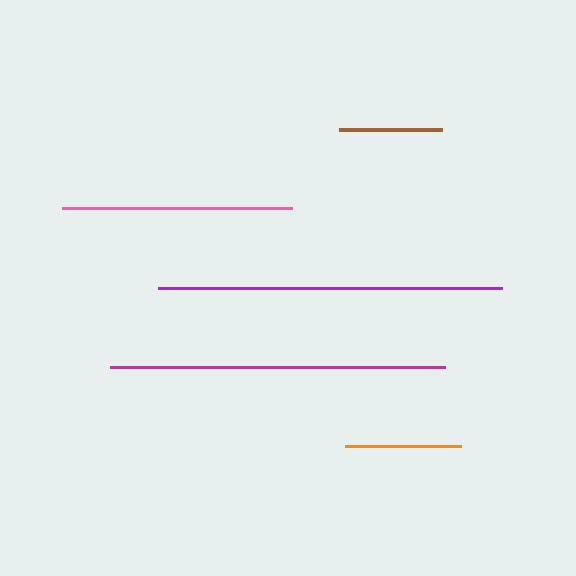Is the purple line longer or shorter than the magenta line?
The purple line is longer than the magenta line.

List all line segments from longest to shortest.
From longest to shortest: purple, magenta, pink, orange, brown.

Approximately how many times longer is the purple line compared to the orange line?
The purple line is approximately 3.0 times the length of the orange line.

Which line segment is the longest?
The purple line is the longest at approximately 344 pixels.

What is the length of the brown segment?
The brown segment is approximately 103 pixels long.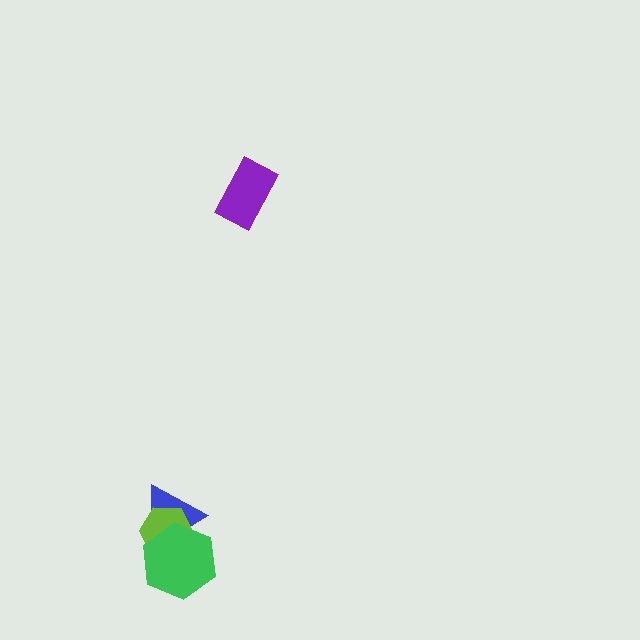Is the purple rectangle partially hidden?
No, no other shape covers it.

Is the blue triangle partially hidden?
Yes, it is partially covered by another shape.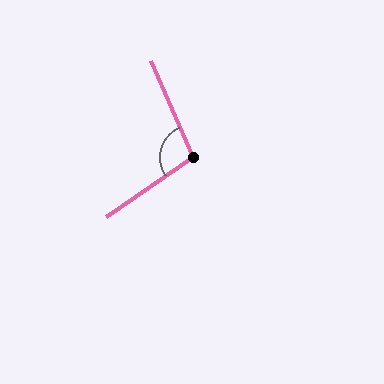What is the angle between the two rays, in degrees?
Approximately 101 degrees.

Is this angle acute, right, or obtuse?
It is obtuse.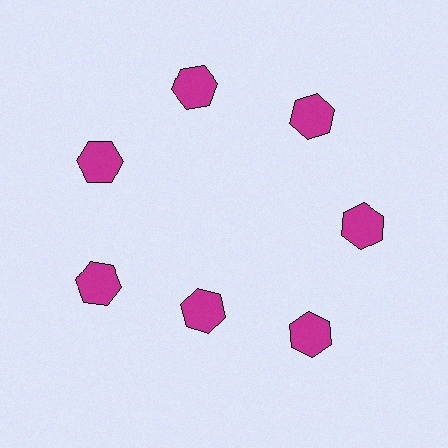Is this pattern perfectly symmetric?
No. The 7 magenta hexagons are arranged in a ring, but one element near the 6 o'clock position is pulled inward toward the center, breaking the 7-fold rotational symmetry.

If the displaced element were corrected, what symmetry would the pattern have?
It would have 7-fold rotational symmetry — the pattern would map onto itself every 51 degrees.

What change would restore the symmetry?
The symmetry would be restored by moving it outward, back onto the ring so that all 7 hexagons sit at equal angles and equal distance from the center.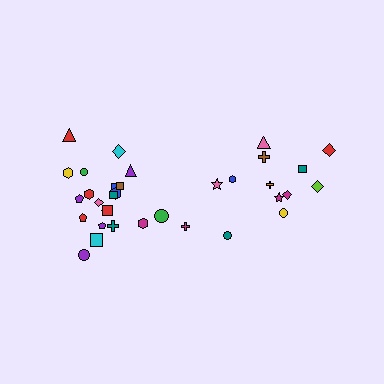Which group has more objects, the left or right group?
The left group.